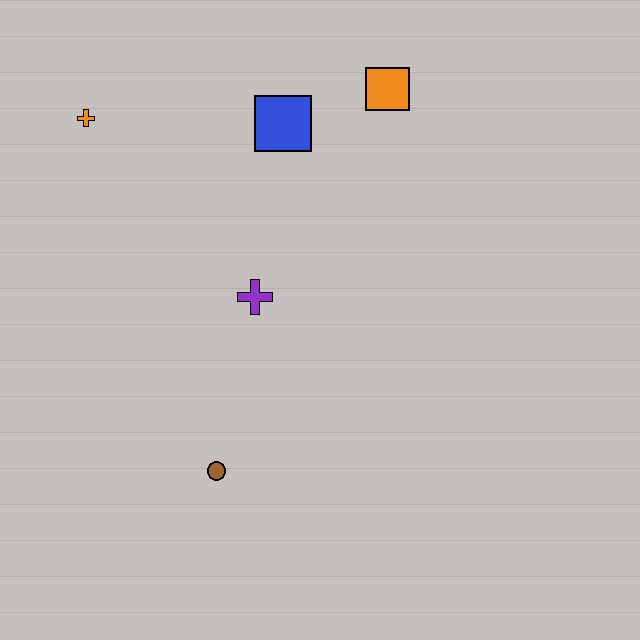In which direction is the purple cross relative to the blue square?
The purple cross is below the blue square.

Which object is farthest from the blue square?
The brown circle is farthest from the blue square.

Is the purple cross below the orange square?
Yes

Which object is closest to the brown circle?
The purple cross is closest to the brown circle.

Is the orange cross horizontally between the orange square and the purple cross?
No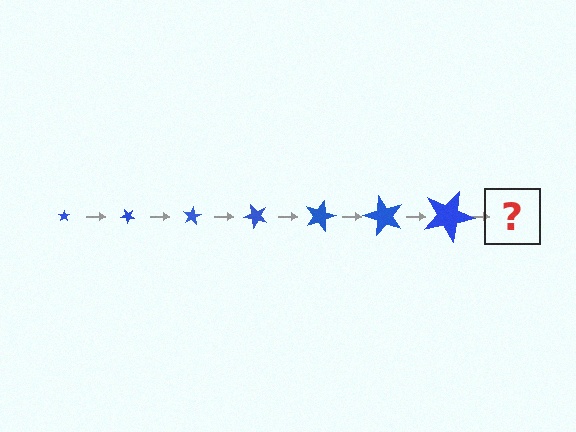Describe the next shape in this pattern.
It should be a star, larger than the previous one and rotated 280 degrees from the start.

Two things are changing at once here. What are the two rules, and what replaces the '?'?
The two rules are that the star grows larger each step and it rotates 40 degrees each step. The '?' should be a star, larger than the previous one and rotated 280 degrees from the start.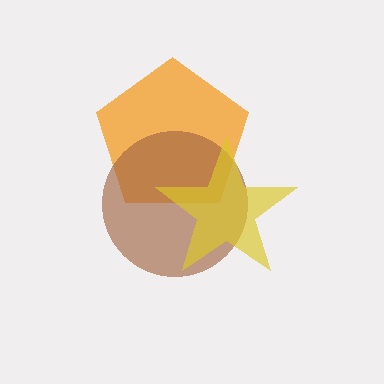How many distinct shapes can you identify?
There are 3 distinct shapes: an orange pentagon, a brown circle, a yellow star.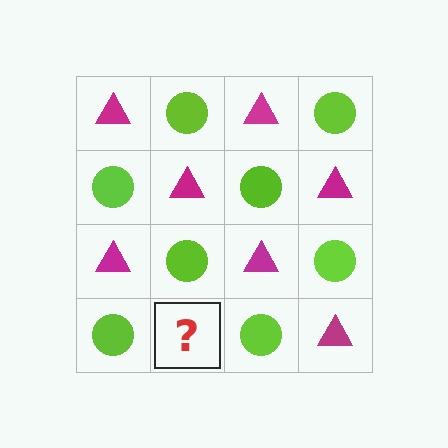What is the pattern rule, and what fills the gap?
The rule is that it alternates magenta triangle and lime circle in a checkerboard pattern. The gap should be filled with a magenta triangle.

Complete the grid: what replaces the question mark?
The question mark should be replaced with a magenta triangle.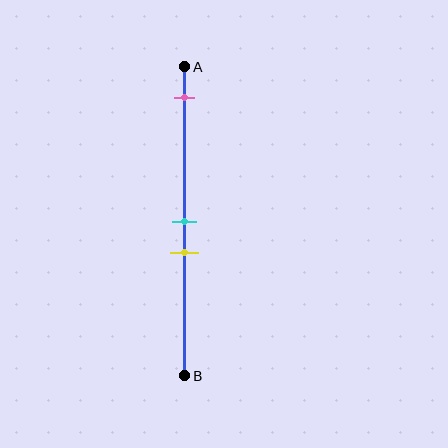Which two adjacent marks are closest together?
The cyan and yellow marks are the closest adjacent pair.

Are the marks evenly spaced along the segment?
No, the marks are not evenly spaced.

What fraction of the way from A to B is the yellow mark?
The yellow mark is approximately 60% (0.6) of the way from A to B.